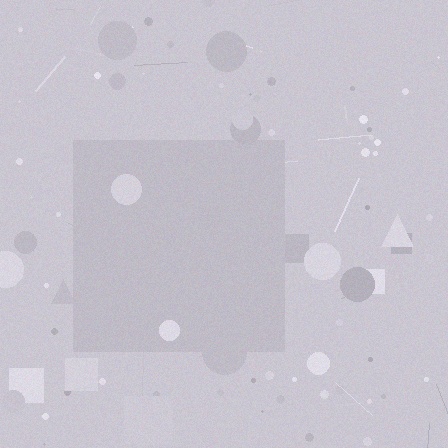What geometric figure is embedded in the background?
A square is embedded in the background.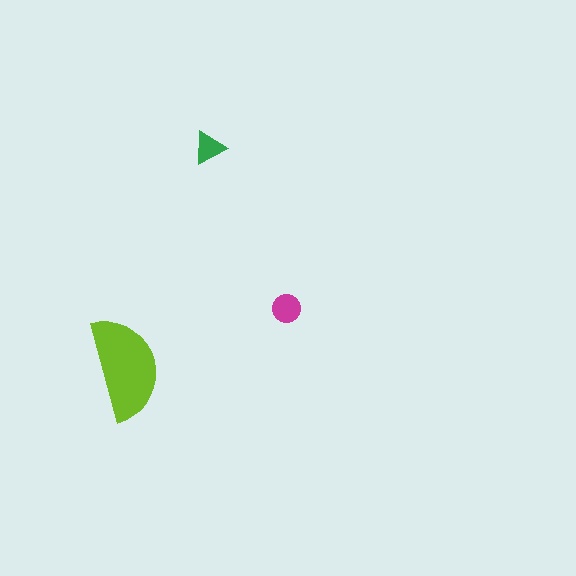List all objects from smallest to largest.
The green triangle, the magenta circle, the lime semicircle.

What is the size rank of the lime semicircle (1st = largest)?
1st.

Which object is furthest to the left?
The lime semicircle is leftmost.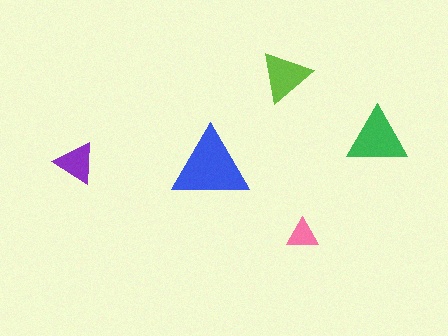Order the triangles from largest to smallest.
the blue one, the green one, the lime one, the purple one, the pink one.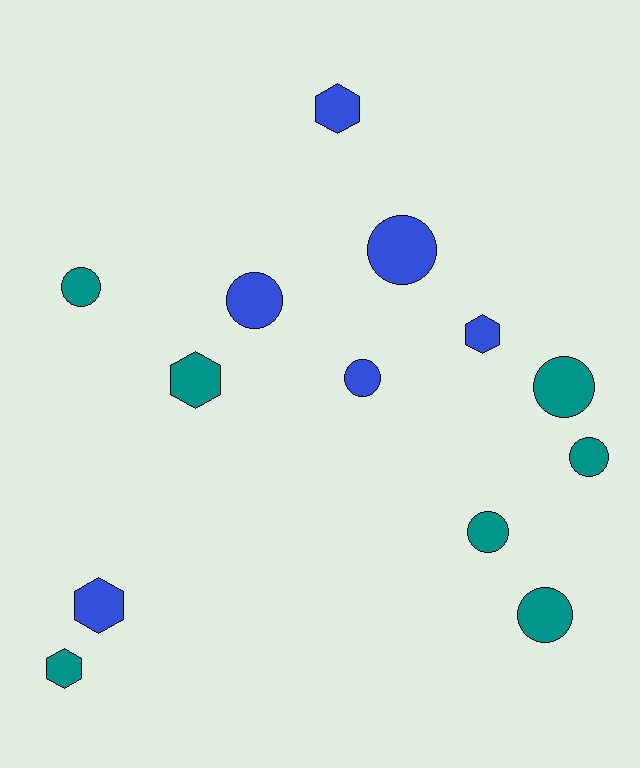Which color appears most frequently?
Teal, with 7 objects.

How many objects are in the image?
There are 13 objects.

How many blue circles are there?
There are 3 blue circles.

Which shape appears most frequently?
Circle, with 8 objects.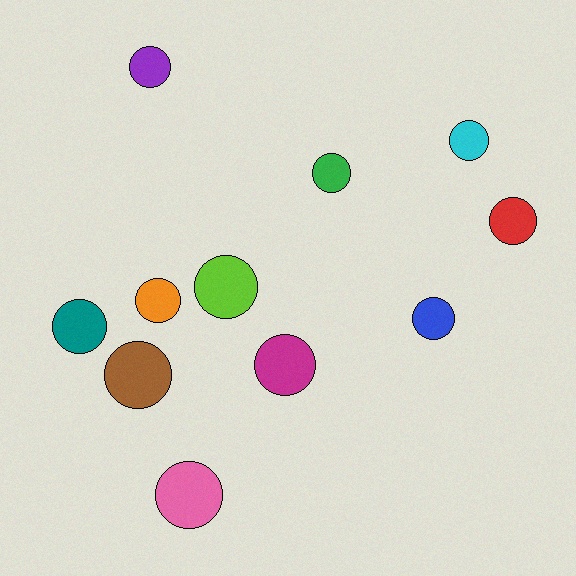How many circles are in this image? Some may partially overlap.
There are 11 circles.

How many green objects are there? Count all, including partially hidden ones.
There is 1 green object.